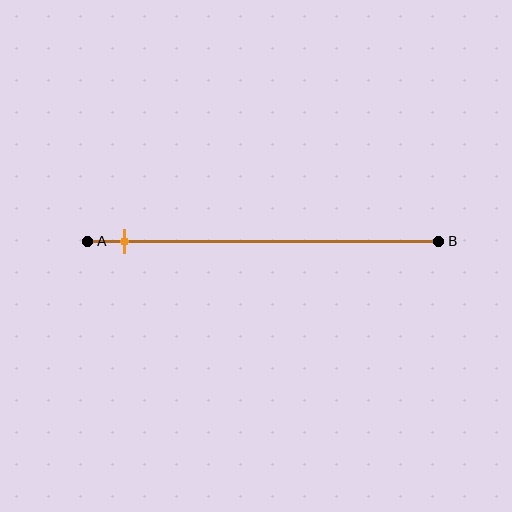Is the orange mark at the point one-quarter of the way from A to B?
No, the mark is at about 10% from A, not at the 25% one-quarter point.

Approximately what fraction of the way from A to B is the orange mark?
The orange mark is approximately 10% of the way from A to B.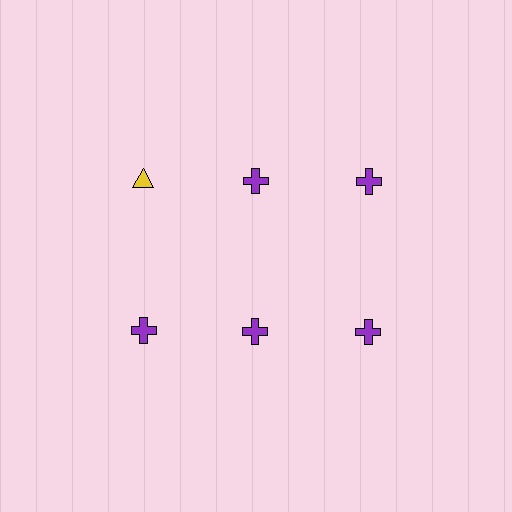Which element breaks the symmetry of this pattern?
The yellow triangle in the top row, leftmost column breaks the symmetry. All other shapes are purple crosses.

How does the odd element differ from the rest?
It differs in both color (yellow instead of purple) and shape (triangle instead of cross).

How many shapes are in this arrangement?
There are 6 shapes arranged in a grid pattern.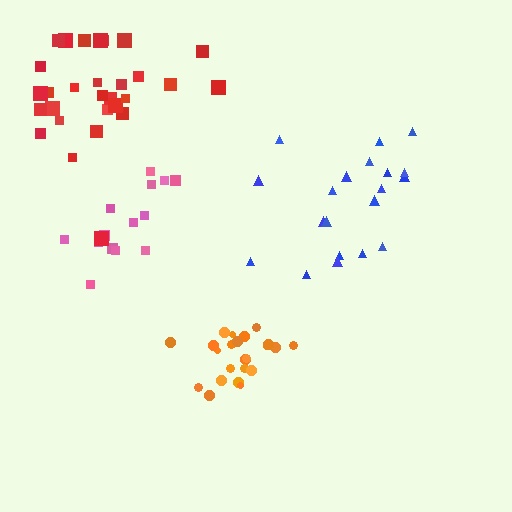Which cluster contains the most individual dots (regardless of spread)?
Red (29).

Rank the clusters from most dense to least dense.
orange, red, pink, blue.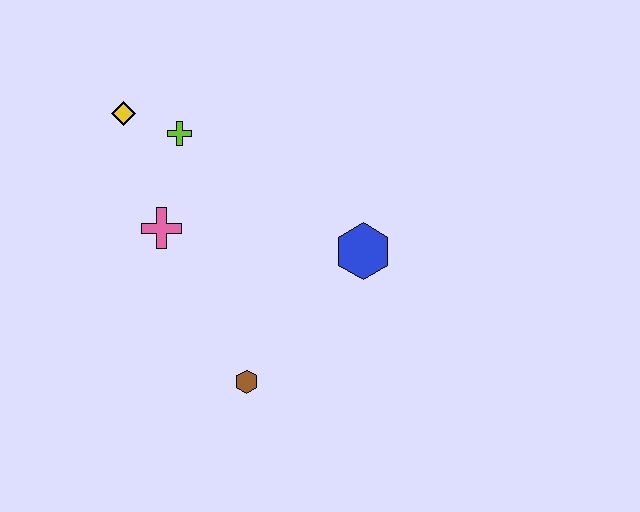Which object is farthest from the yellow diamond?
The brown hexagon is farthest from the yellow diamond.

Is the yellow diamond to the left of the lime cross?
Yes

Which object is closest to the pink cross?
The lime cross is closest to the pink cross.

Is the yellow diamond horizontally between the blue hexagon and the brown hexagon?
No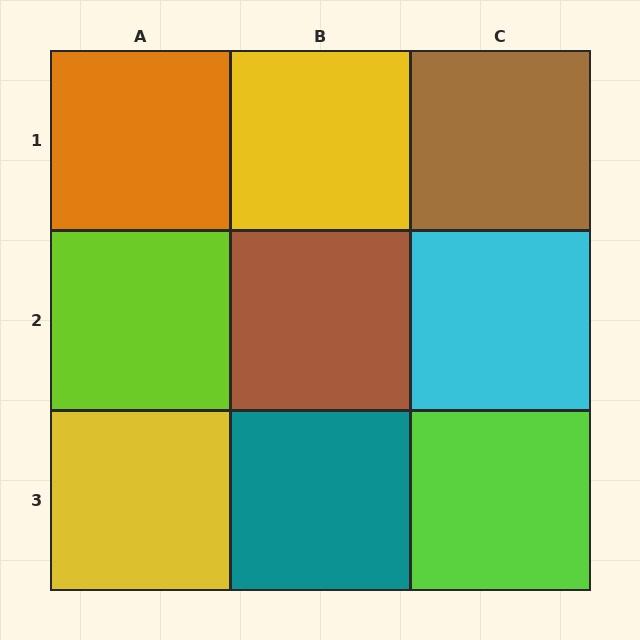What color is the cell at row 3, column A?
Yellow.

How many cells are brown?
2 cells are brown.